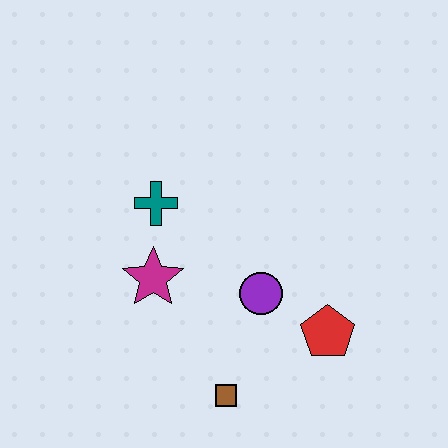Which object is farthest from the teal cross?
The red pentagon is farthest from the teal cross.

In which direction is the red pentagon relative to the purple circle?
The red pentagon is to the right of the purple circle.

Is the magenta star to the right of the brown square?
No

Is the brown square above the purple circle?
No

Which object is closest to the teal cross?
The magenta star is closest to the teal cross.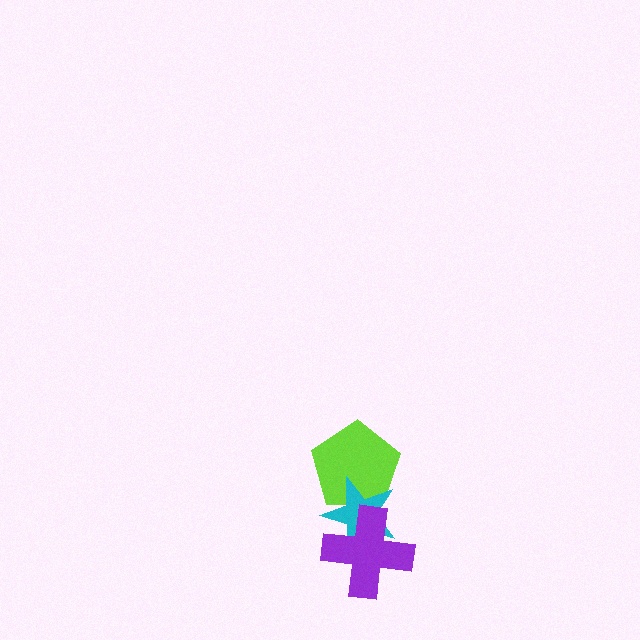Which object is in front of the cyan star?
The purple cross is in front of the cyan star.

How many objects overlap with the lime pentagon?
1 object overlaps with the lime pentagon.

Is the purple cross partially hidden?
No, no other shape covers it.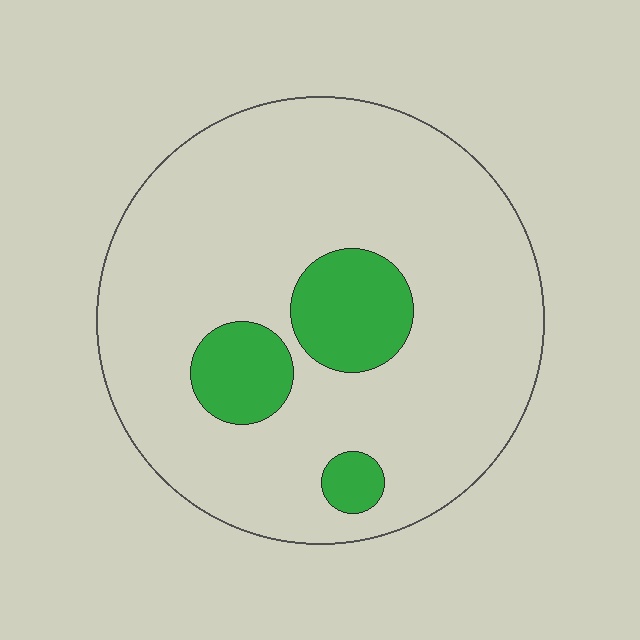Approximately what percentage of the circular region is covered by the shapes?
Approximately 15%.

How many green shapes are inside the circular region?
3.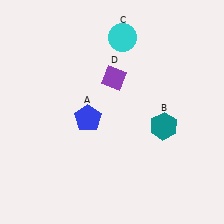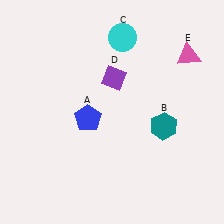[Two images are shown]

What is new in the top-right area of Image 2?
A pink triangle (E) was added in the top-right area of Image 2.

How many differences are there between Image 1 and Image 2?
There is 1 difference between the two images.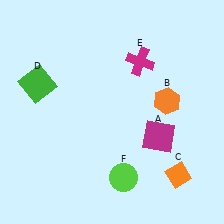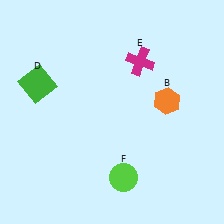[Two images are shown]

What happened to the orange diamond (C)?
The orange diamond (C) was removed in Image 2. It was in the bottom-right area of Image 1.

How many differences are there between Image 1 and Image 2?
There are 2 differences between the two images.